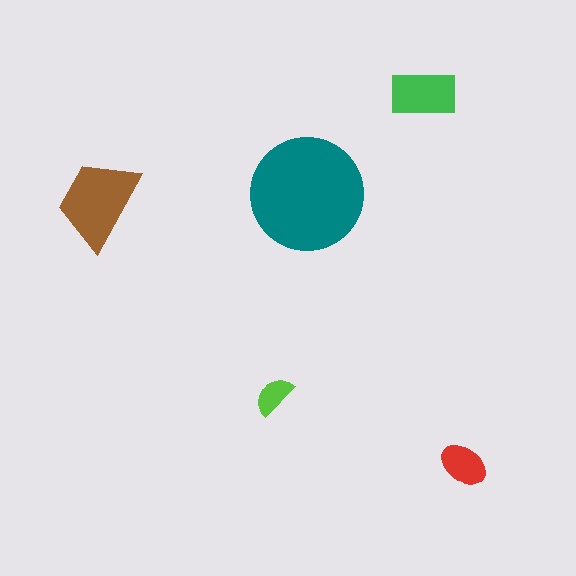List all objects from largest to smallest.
The teal circle, the brown trapezoid, the green rectangle, the red ellipse, the lime semicircle.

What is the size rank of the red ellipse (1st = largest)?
4th.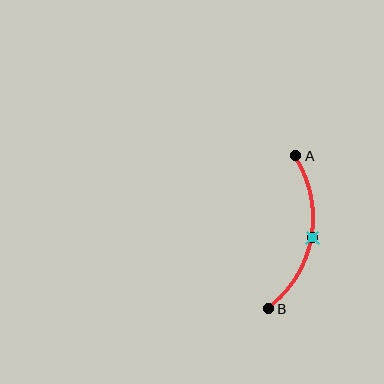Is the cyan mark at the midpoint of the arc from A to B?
Yes. The cyan mark lies on the arc at equal arc-length from both A and B — it is the arc midpoint.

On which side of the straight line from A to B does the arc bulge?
The arc bulges to the right of the straight line connecting A and B.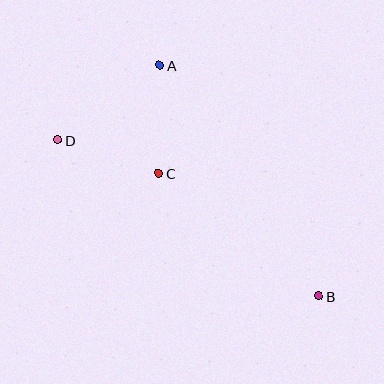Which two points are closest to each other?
Points C and D are closest to each other.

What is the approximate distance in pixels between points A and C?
The distance between A and C is approximately 108 pixels.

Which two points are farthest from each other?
Points B and D are farthest from each other.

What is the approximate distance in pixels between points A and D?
The distance between A and D is approximately 127 pixels.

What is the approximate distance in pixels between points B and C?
The distance between B and C is approximately 202 pixels.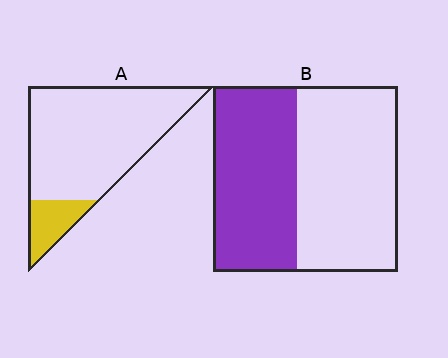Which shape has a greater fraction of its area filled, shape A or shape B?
Shape B.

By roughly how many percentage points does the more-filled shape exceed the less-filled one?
By roughly 30 percentage points (B over A).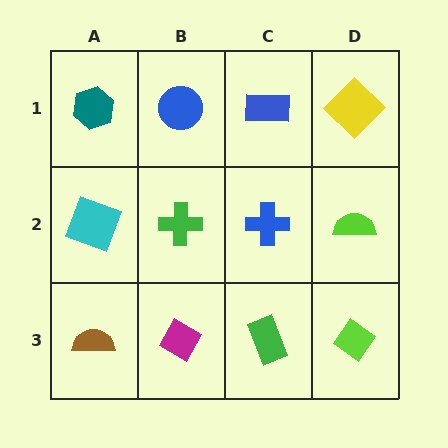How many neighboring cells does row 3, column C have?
3.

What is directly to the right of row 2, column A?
A green cross.